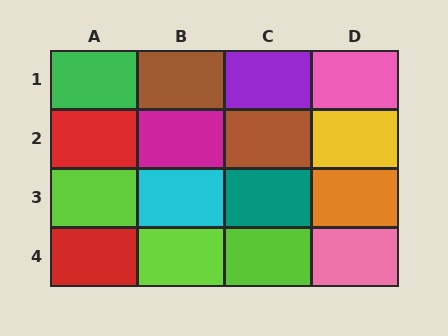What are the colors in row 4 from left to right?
Red, lime, lime, pink.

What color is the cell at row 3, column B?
Cyan.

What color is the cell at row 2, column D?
Yellow.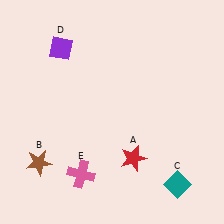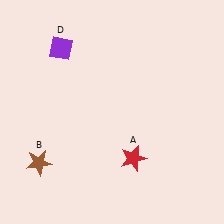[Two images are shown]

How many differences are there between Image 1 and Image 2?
There are 2 differences between the two images.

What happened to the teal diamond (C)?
The teal diamond (C) was removed in Image 2. It was in the bottom-right area of Image 1.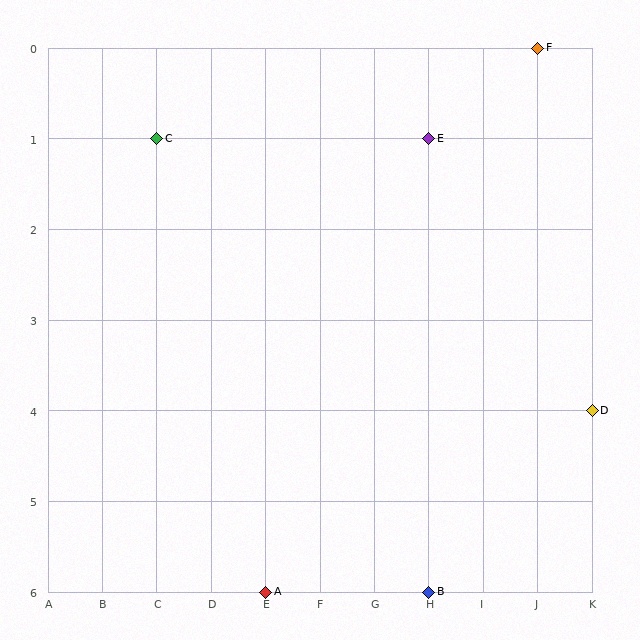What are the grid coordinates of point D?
Point D is at grid coordinates (K, 4).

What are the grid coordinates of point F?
Point F is at grid coordinates (J, 0).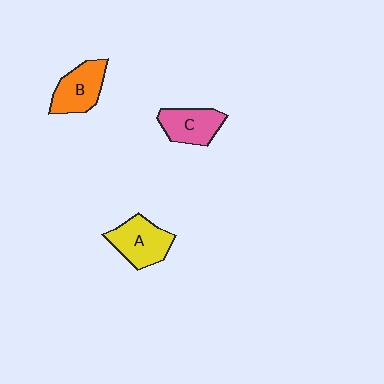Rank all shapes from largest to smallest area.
From largest to smallest: A (yellow), B (orange), C (pink).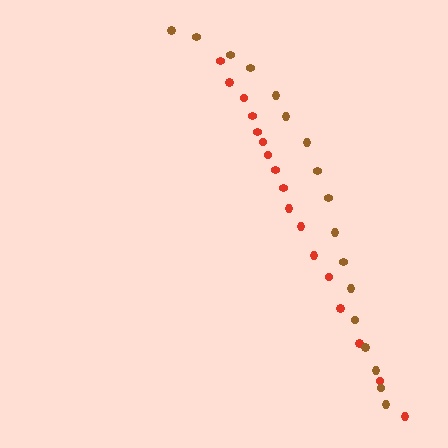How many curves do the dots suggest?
There are 2 distinct paths.